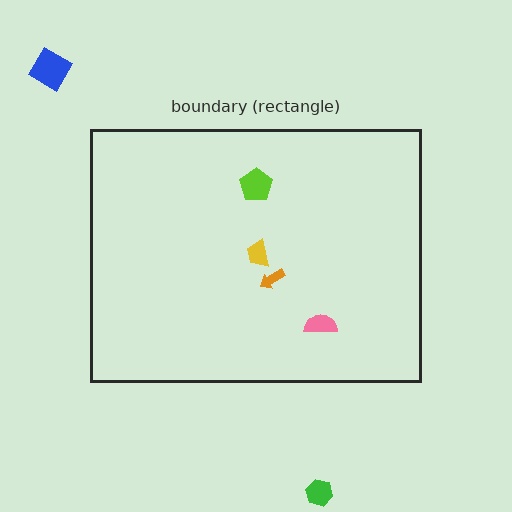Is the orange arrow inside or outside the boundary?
Inside.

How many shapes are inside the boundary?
4 inside, 2 outside.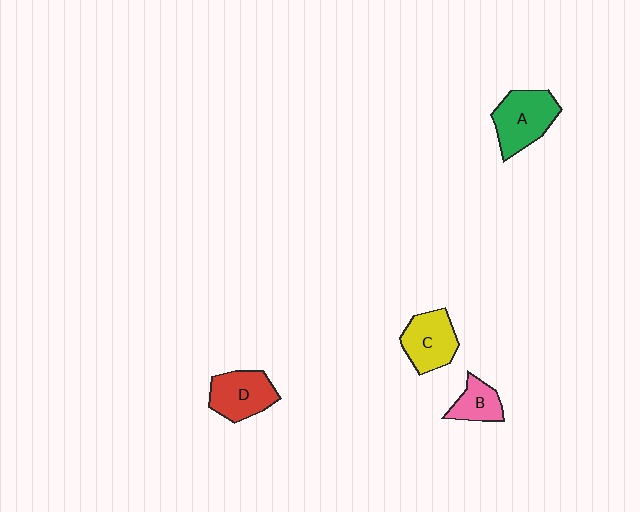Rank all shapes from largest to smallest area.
From largest to smallest: A (green), D (red), C (yellow), B (pink).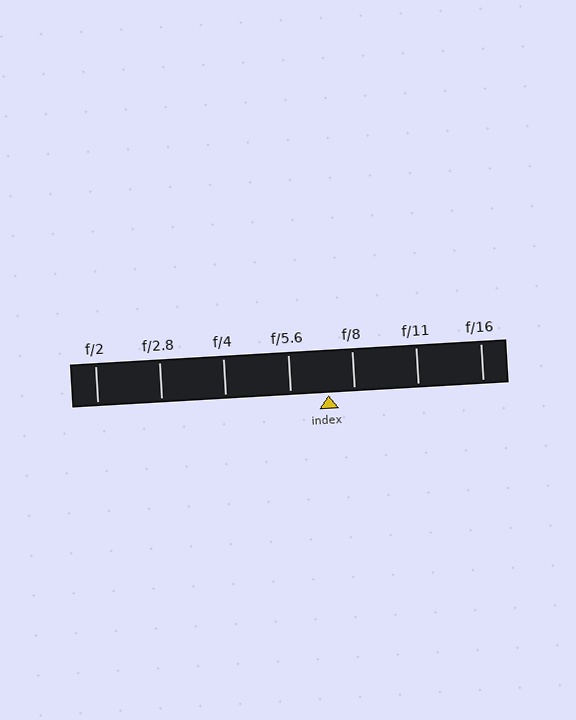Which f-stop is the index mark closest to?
The index mark is closest to f/8.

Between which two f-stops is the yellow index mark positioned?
The index mark is between f/5.6 and f/8.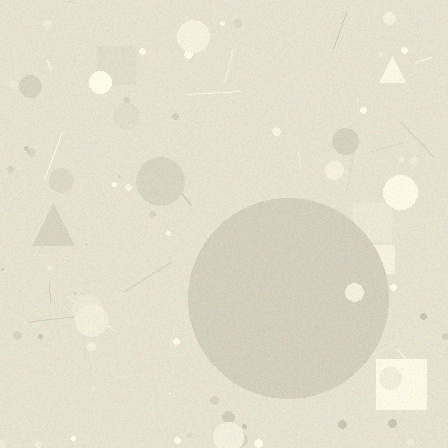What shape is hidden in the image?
A circle is hidden in the image.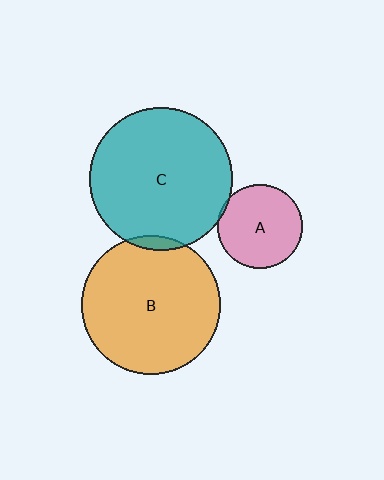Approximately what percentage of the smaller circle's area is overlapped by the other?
Approximately 5%.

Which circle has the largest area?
Circle C (teal).